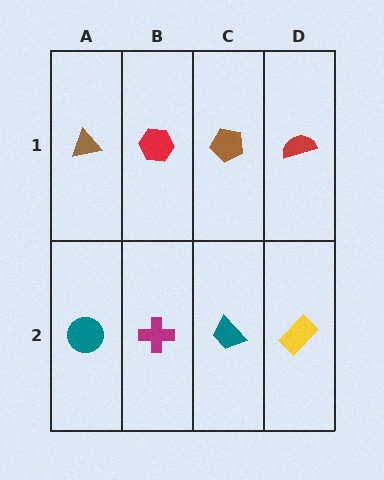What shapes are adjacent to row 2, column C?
A brown pentagon (row 1, column C), a magenta cross (row 2, column B), a yellow rectangle (row 2, column D).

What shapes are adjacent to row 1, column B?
A magenta cross (row 2, column B), a brown triangle (row 1, column A), a brown pentagon (row 1, column C).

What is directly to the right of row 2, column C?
A yellow rectangle.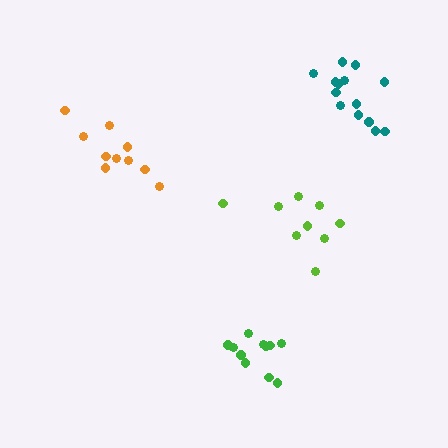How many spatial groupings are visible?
There are 4 spatial groupings.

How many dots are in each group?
Group 1: 9 dots, Group 2: 14 dots, Group 3: 11 dots, Group 4: 10 dots (44 total).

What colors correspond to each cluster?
The clusters are colored: lime, teal, green, orange.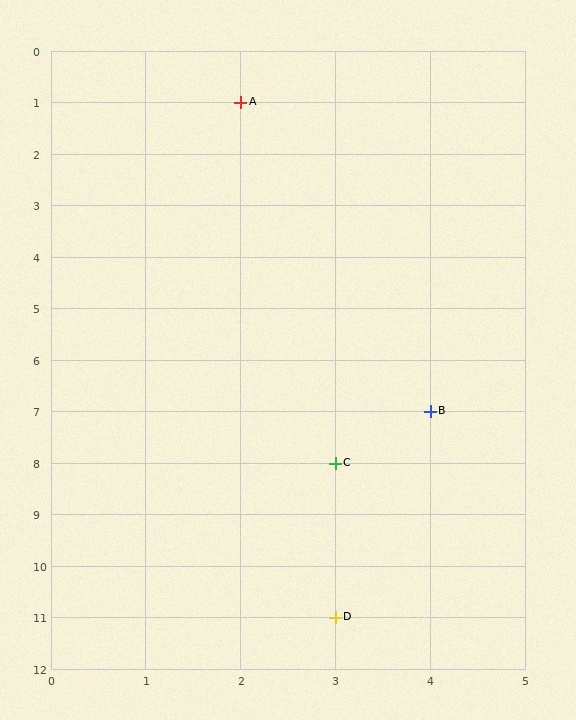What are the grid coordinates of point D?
Point D is at grid coordinates (3, 11).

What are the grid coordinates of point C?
Point C is at grid coordinates (3, 8).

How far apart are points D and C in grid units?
Points D and C are 3 rows apart.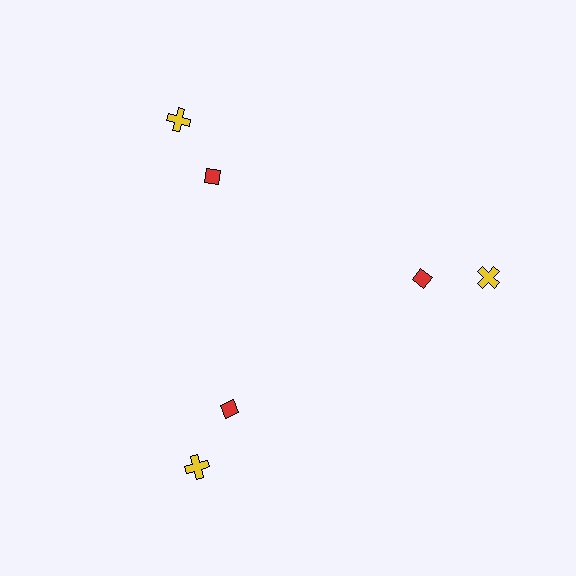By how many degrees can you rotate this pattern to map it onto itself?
The pattern maps onto itself every 120 degrees of rotation.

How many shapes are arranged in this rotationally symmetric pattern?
There are 6 shapes, arranged in 3 groups of 2.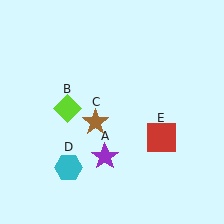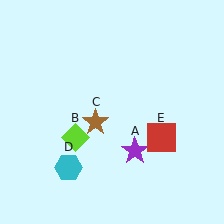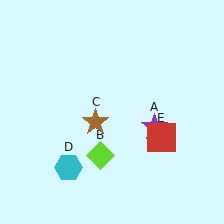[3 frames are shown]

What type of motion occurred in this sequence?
The purple star (object A), lime diamond (object B) rotated counterclockwise around the center of the scene.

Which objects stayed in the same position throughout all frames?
Brown star (object C) and cyan hexagon (object D) and red square (object E) remained stationary.